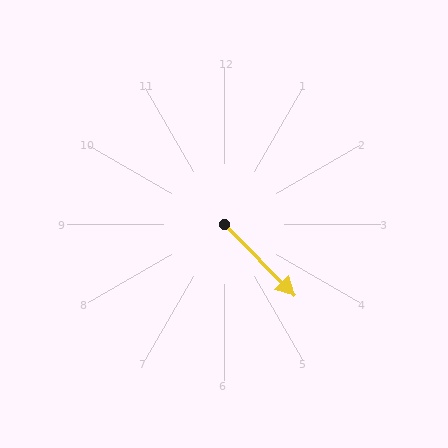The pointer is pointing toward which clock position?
Roughly 5 o'clock.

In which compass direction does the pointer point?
Southeast.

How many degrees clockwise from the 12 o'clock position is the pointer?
Approximately 135 degrees.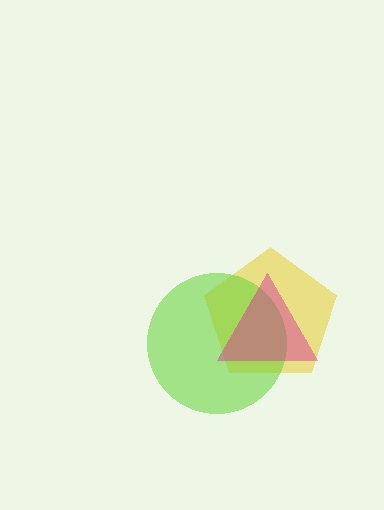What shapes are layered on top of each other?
The layered shapes are: a yellow pentagon, a lime circle, a magenta triangle.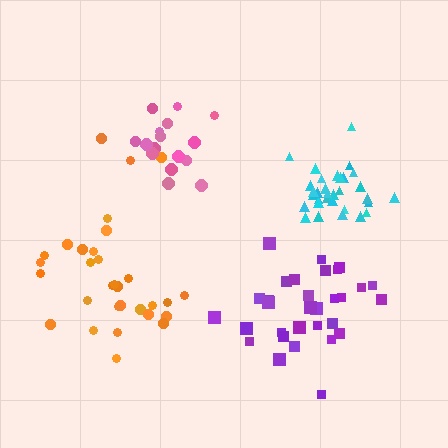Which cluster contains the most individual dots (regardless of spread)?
Cyan (33).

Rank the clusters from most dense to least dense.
cyan, pink, purple, orange.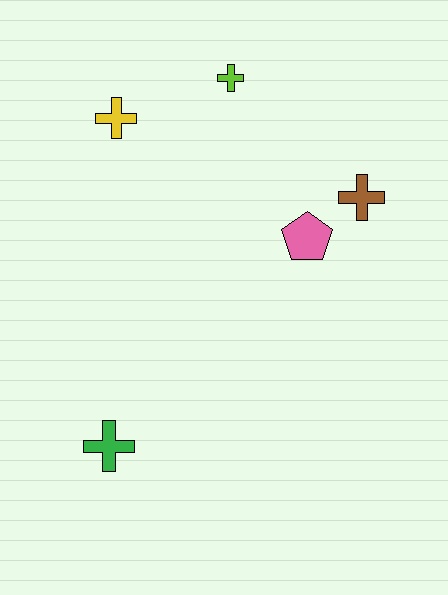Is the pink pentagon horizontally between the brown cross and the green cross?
Yes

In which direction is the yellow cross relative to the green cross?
The yellow cross is above the green cross.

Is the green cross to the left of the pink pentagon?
Yes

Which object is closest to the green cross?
The pink pentagon is closest to the green cross.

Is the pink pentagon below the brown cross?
Yes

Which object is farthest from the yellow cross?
The green cross is farthest from the yellow cross.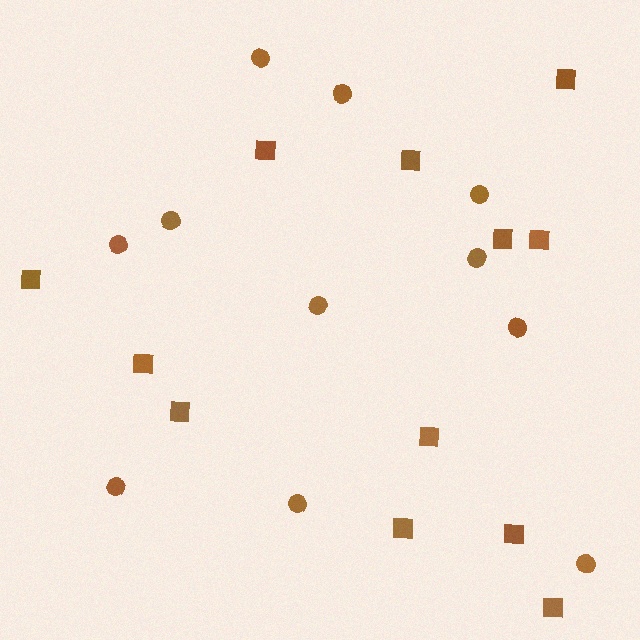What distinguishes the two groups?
There are 2 groups: one group of circles (11) and one group of squares (12).